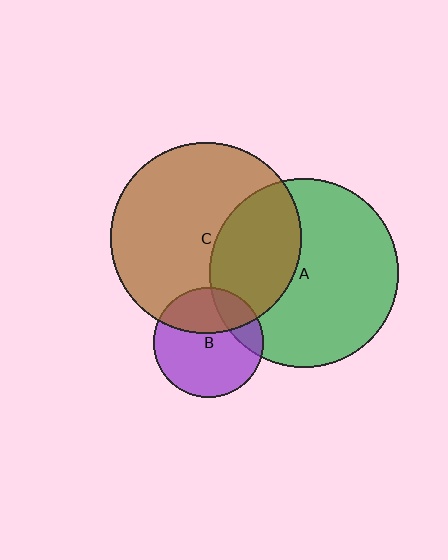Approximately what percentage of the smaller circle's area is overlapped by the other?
Approximately 20%.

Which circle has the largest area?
Circle C (brown).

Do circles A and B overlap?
Yes.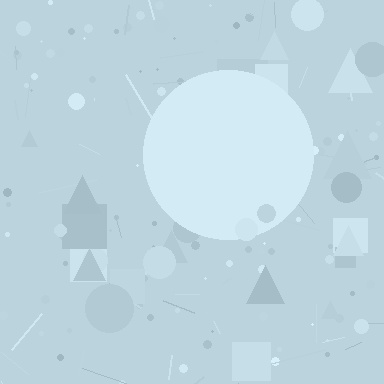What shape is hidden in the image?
A circle is hidden in the image.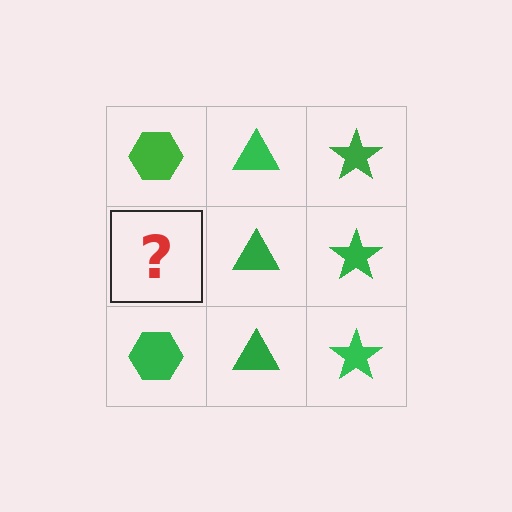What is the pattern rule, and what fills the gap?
The rule is that each column has a consistent shape. The gap should be filled with a green hexagon.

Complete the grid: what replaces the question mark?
The question mark should be replaced with a green hexagon.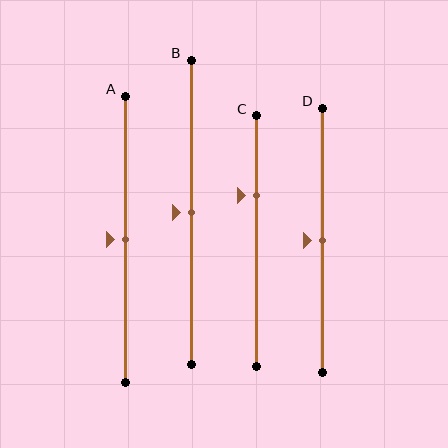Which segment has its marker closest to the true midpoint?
Segment A has its marker closest to the true midpoint.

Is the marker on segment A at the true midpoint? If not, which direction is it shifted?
Yes, the marker on segment A is at the true midpoint.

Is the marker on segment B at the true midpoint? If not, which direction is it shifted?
Yes, the marker on segment B is at the true midpoint.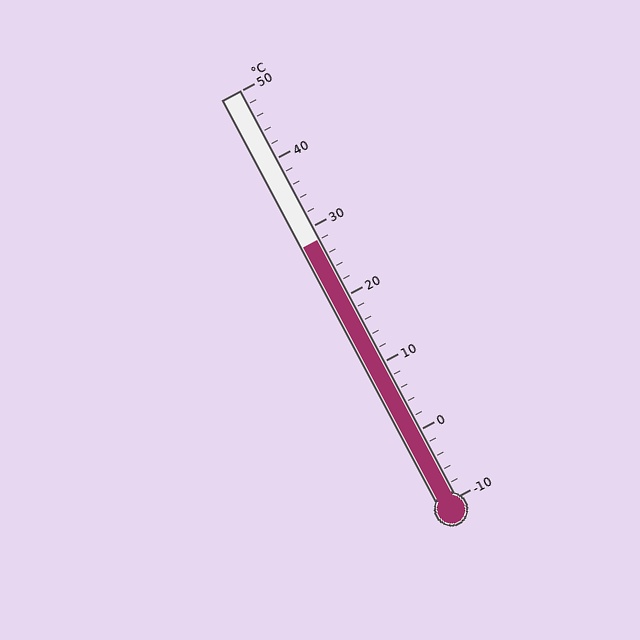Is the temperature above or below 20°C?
The temperature is above 20°C.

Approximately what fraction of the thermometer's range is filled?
The thermometer is filled to approximately 65% of its range.